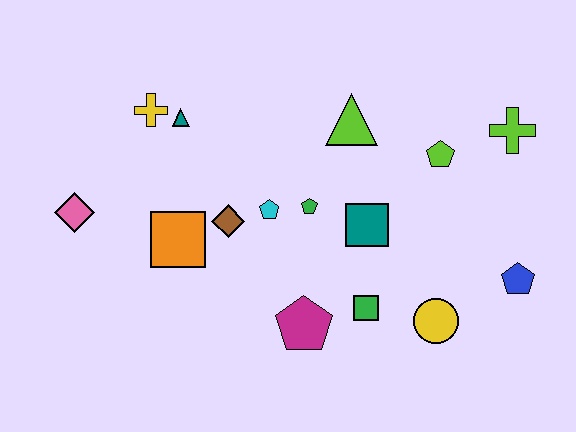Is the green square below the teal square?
Yes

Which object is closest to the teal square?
The green pentagon is closest to the teal square.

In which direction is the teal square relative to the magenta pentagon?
The teal square is above the magenta pentagon.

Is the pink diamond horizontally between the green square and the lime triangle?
No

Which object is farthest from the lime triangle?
The pink diamond is farthest from the lime triangle.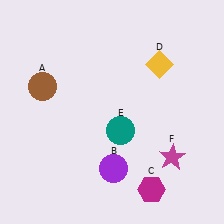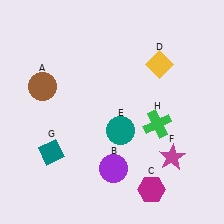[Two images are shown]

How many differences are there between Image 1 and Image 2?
There are 2 differences between the two images.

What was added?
A teal diamond (G), a green cross (H) were added in Image 2.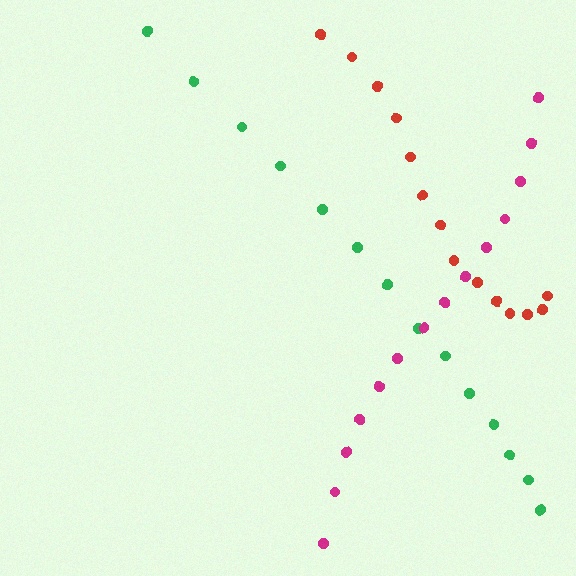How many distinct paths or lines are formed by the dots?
There are 3 distinct paths.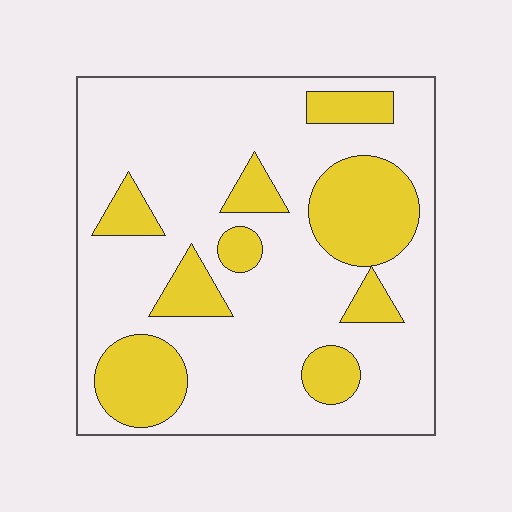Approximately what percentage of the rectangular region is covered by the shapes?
Approximately 25%.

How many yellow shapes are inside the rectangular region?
9.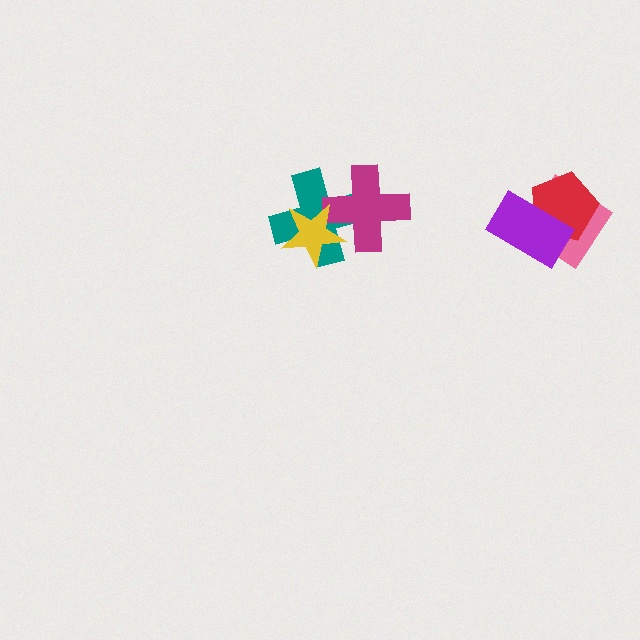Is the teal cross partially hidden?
Yes, it is partially covered by another shape.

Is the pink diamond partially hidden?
Yes, it is partially covered by another shape.